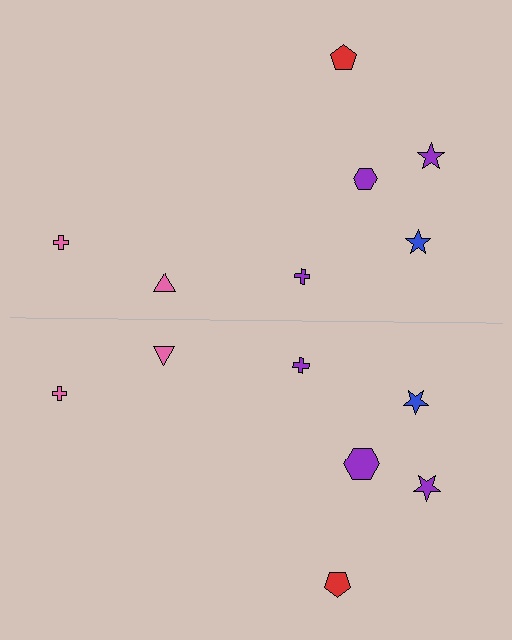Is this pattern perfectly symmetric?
No, the pattern is not perfectly symmetric. The purple hexagon on the bottom side has a different size than its mirror counterpart.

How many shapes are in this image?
There are 14 shapes in this image.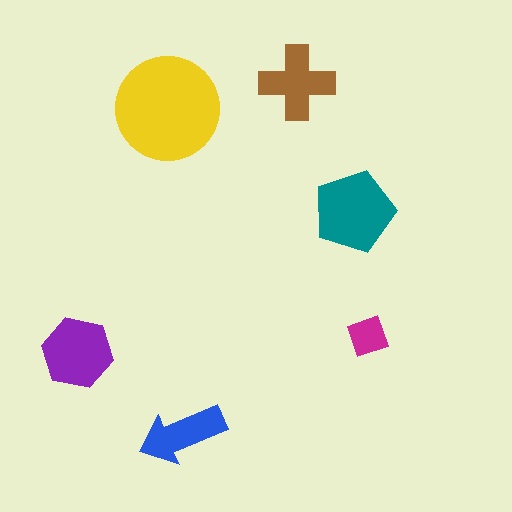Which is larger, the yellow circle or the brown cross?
The yellow circle.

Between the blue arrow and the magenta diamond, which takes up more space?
The blue arrow.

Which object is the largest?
The yellow circle.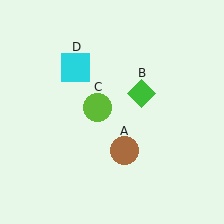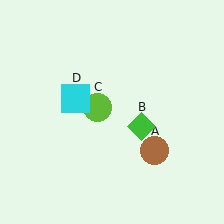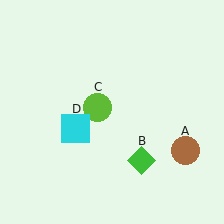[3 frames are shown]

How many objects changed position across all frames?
3 objects changed position: brown circle (object A), green diamond (object B), cyan square (object D).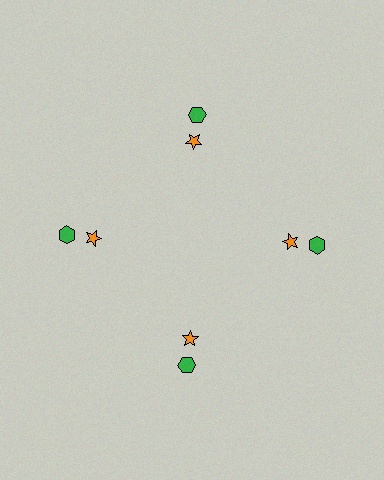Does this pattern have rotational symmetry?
Yes, this pattern has 4-fold rotational symmetry. It looks the same after rotating 90 degrees around the center.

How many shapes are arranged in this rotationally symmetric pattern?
There are 8 shapes, arranged in 4 groups of 2.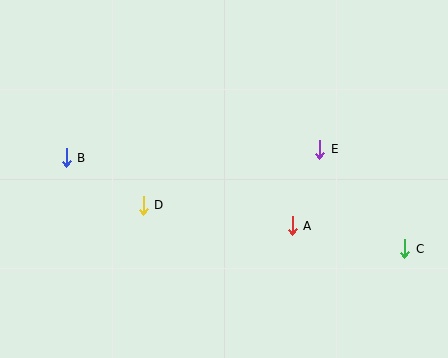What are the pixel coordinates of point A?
Point A is at (292, 226).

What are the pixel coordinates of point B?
Point B is at (66, 158).